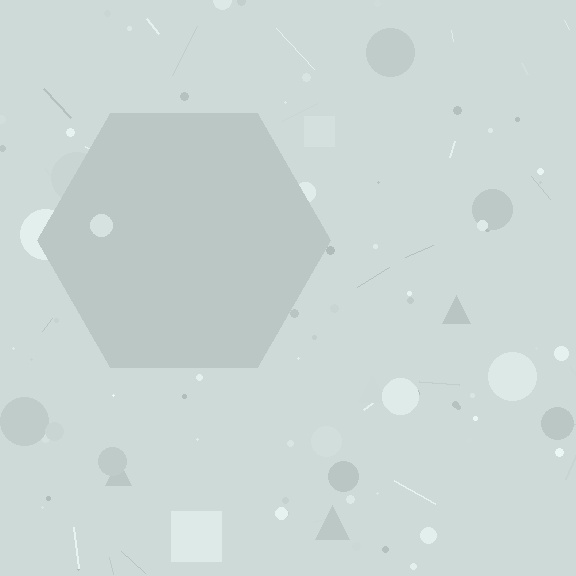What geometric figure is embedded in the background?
A hexagon is embedded in the background.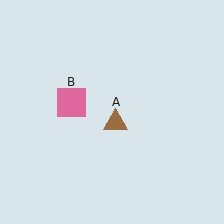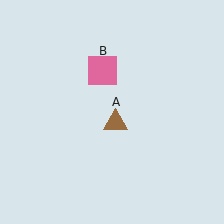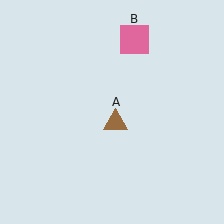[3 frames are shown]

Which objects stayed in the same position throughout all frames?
Brown triangle (object A) remained stationary.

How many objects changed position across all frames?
1 object changed position: pink square (object B).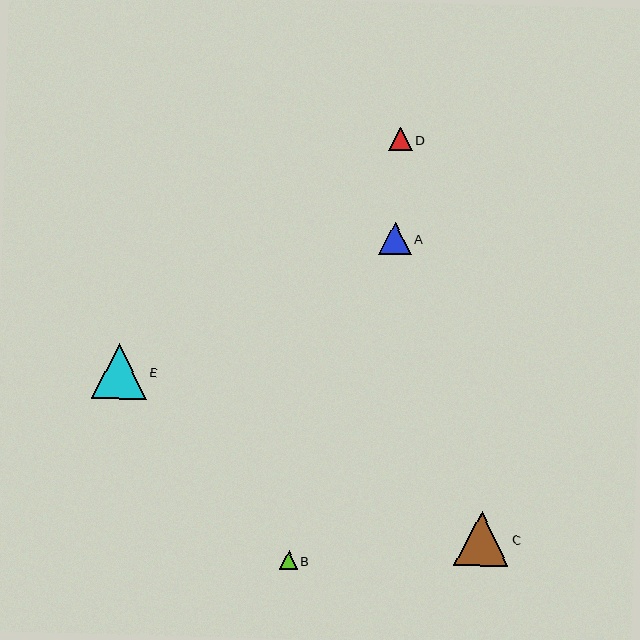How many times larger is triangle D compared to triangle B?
Triangle D is approximately 1.3 times the size of triangle B.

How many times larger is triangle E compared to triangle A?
Triangle E is approximately 1.7 times the size of triangle A.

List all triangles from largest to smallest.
From largest to smallest: C, E, A, D, B.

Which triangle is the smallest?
Triangle B is the smallest with a size of approximately 18 pixels.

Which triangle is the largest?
Triangle C is the largest with a size of approximately 55 pixels.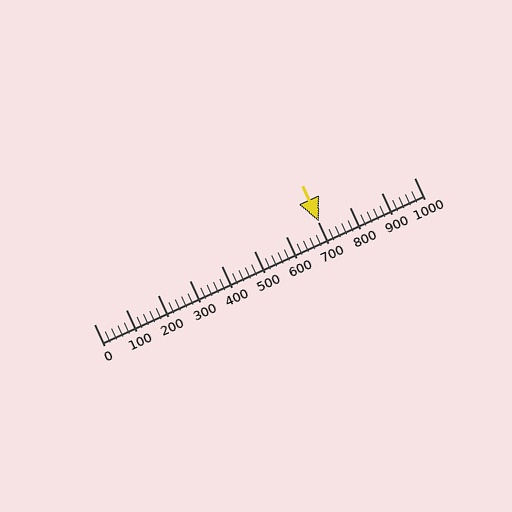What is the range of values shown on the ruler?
The ruler shows values from 0 to 1000.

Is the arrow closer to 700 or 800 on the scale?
The arrow is closer to 700.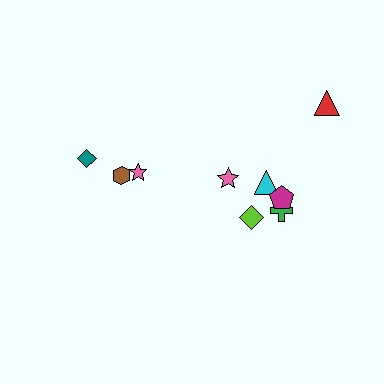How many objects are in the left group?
There are 3 objects.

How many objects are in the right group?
There are 6 objects.